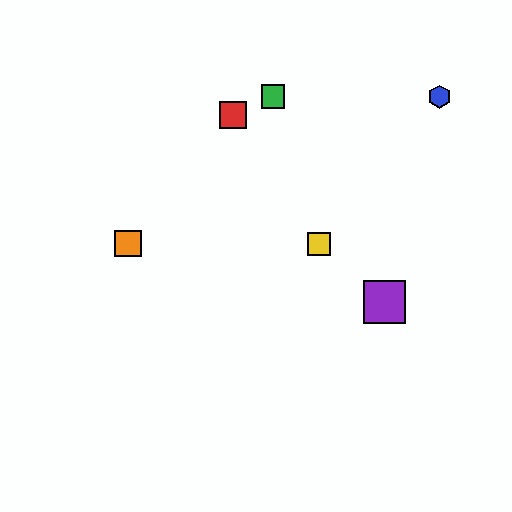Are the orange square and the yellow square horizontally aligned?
Yes, both are at y≈244.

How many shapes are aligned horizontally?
2 shapes (the yellow square, the orange square) are aligned horizontally.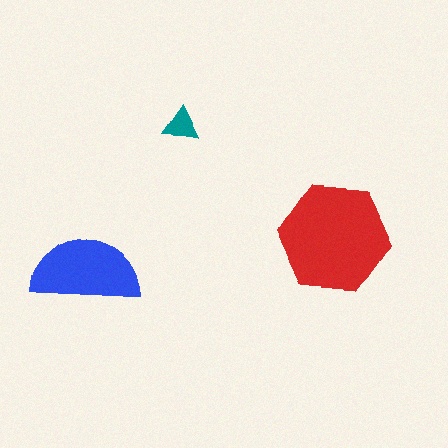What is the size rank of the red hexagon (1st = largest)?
1st.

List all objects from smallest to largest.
The teal triangle, the blue semicircle, the red hexagon.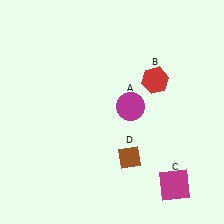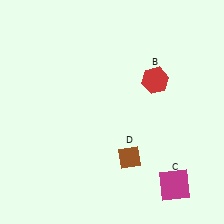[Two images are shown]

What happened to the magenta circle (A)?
The magenta circle (A) was removed in Image 2. It was in the top-right area of Image 1.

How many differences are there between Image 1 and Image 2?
There is 1 difference between the two images.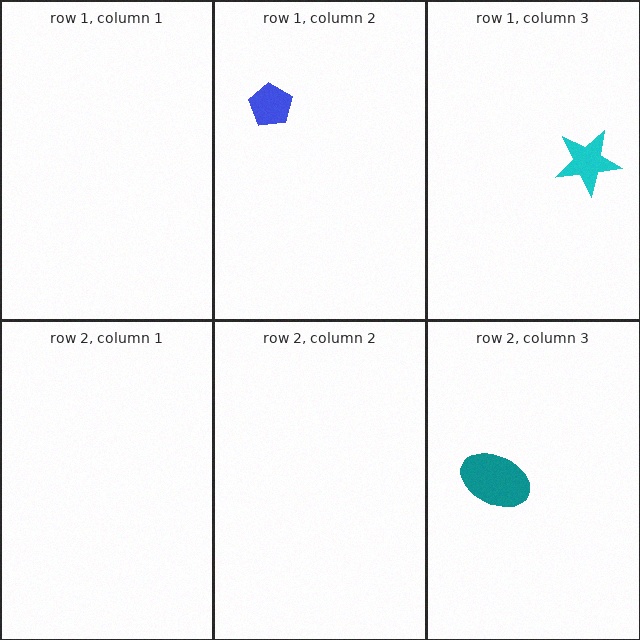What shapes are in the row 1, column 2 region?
The blue pentagon.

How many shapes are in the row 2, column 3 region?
1.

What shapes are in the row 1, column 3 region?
The cyan star.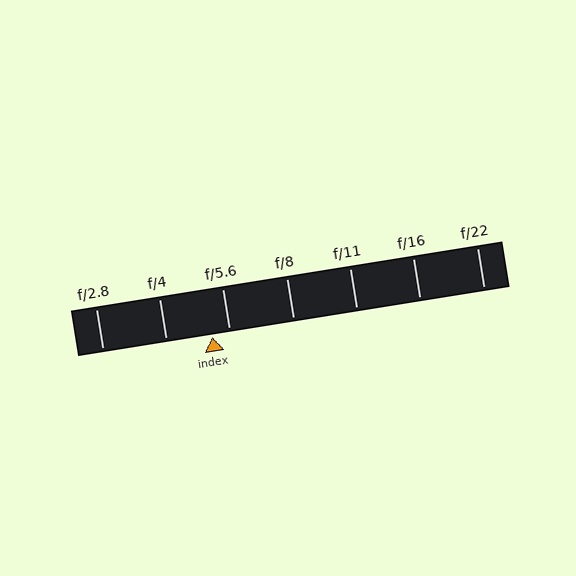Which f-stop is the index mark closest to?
The index mark is closest to f/5.6.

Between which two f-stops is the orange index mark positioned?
The index mark is between f/4 and f/5.6.